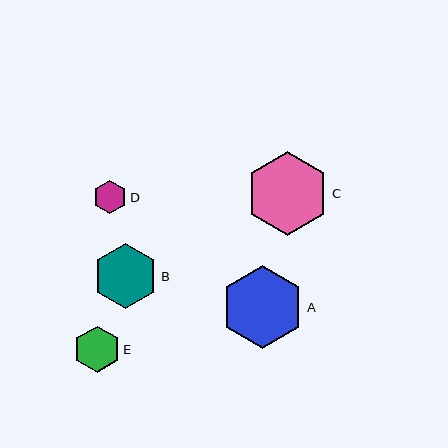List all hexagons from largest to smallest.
From largest to smallest: C, A, B, E, D.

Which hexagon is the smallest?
Hexagon D is the smallest with a size of approximately 33 pixels.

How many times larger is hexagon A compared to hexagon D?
Hexagon A is approximately 2.5 times the size of hexagon D.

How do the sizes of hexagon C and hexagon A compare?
Hexagon C and hexagon A are approximately the same size.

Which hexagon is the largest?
Hexagon C is the largest with a size of approximately 84 pixels.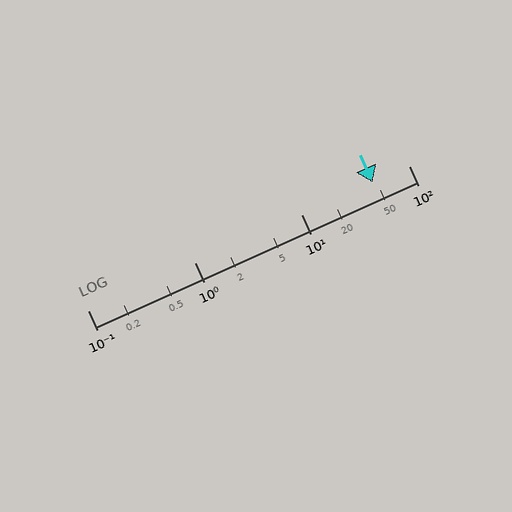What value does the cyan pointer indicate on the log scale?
The pointer indicates approximately 46.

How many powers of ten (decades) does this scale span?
The scale spans 3 decades, from 0.1 to 100.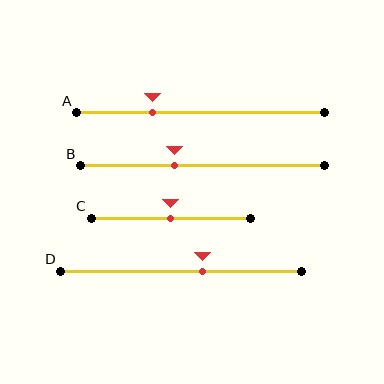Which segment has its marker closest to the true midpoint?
Segment C has its marker closest to the true midpoint.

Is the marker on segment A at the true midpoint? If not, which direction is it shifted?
No, the marker on segment A is shifted to the left by about 19% of the segment length.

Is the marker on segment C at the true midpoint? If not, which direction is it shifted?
Yes, the marker on segment C is at the true midpoint.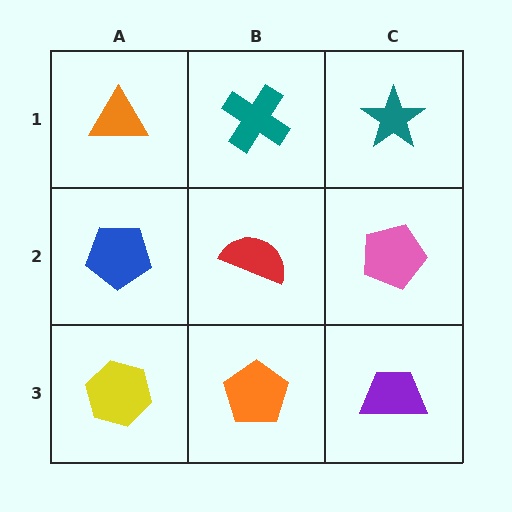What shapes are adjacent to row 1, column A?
A blue pentagon (row 2, column A), a teal cross (row 1, column B).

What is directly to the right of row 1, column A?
A teal cross.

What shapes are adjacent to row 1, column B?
A red semicircle (row 2, column B), an orange triangle (row 1, column A), a teal star (row 1, column C).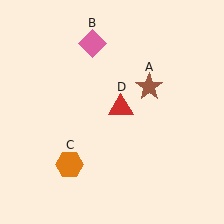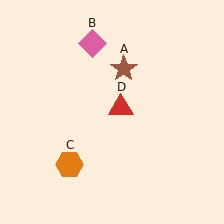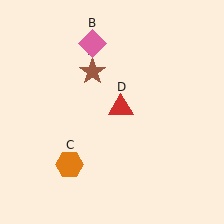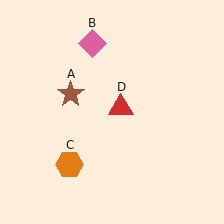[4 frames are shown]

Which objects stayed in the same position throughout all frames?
Pink diamond (object B) and orange hexagon (object C) and red triangle (object D) remained stationary.